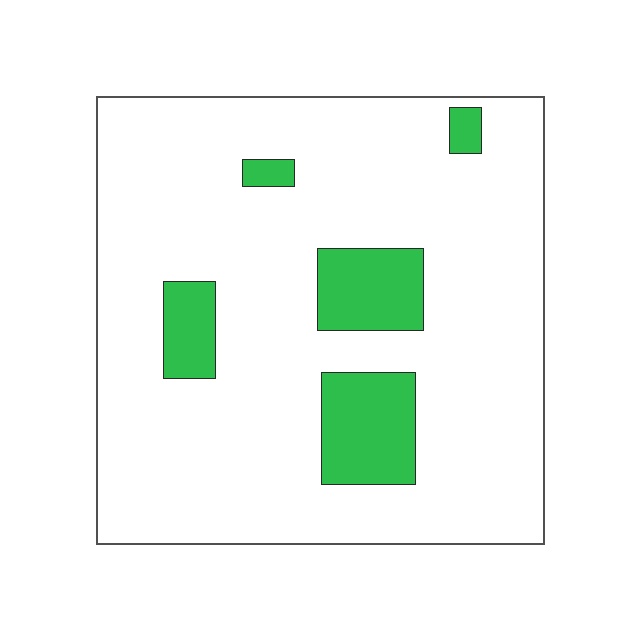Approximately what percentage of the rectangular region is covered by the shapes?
Approximately 15%.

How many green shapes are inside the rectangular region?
5.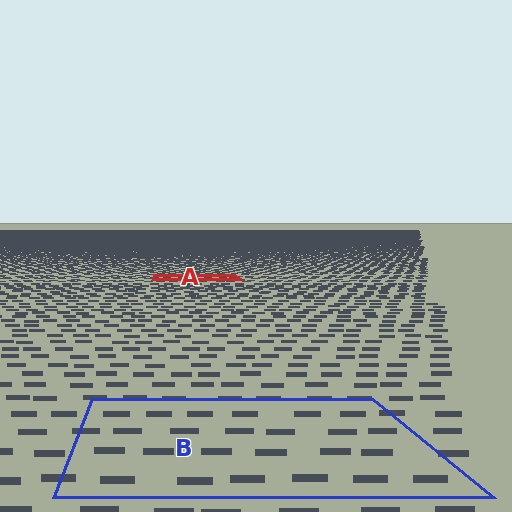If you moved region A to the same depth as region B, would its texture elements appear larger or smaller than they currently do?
They would appear larger. At a closer depth, the same texture elements are projected at a bigger on-screen size.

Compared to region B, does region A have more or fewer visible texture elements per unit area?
Region A has more texture elements per unit area — they are packed more densely because it is farther away.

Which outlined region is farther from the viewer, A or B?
Region A is farther from the viewer — the texture elements inside it appear smaller and more densely packed.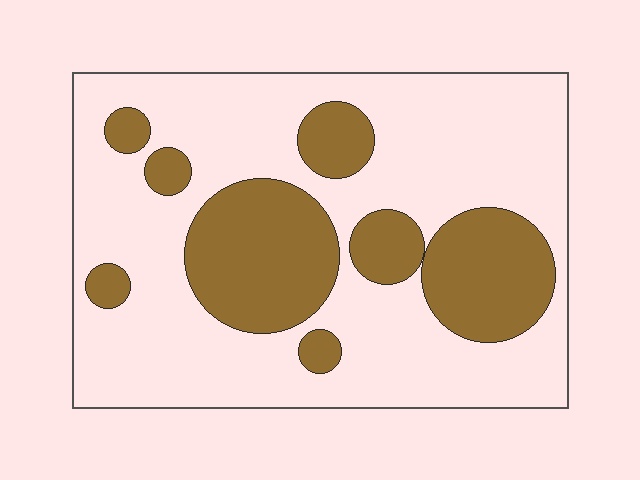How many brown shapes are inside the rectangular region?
8.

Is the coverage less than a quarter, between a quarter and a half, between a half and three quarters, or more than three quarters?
Between a quarter and a half.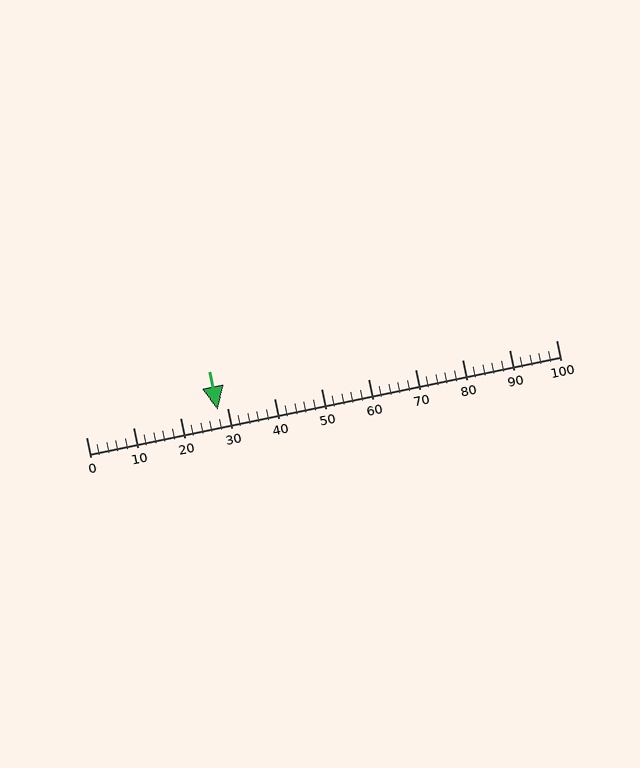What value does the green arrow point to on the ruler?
The green arrow points to approximately 28.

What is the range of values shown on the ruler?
The ruler shows values from 0 to 100.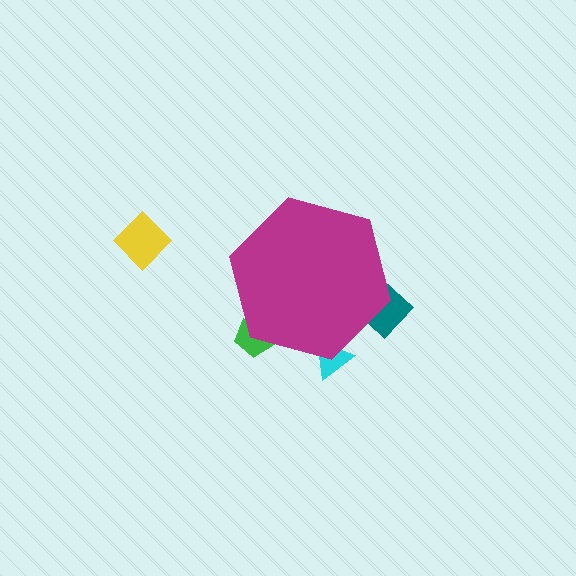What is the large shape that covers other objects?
A magenta hexagon.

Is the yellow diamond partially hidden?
No, the yellow diamond is fully visible.